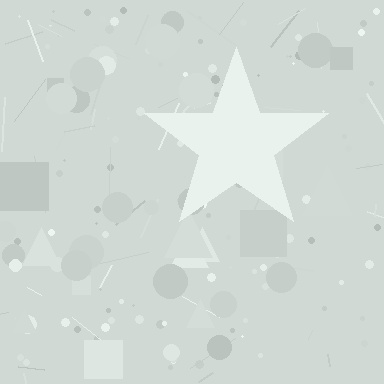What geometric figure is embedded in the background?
A star is embedded in the background.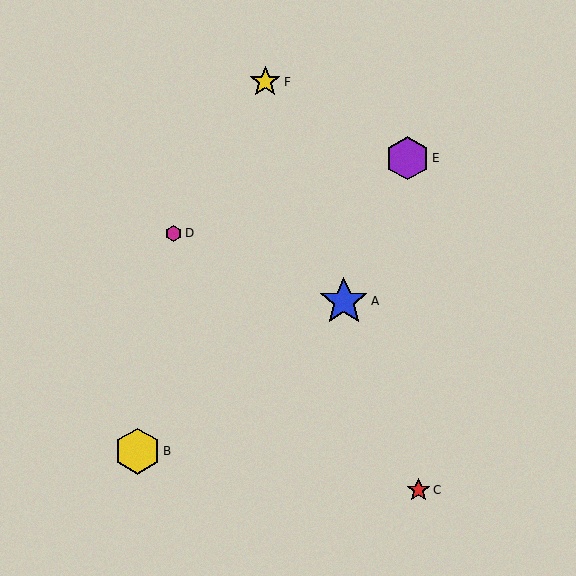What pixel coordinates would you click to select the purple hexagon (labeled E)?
Click at (407, 158) to select the purple hexagon E.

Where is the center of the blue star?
The center of the blue star is at (344, 301).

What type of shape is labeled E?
Shape E is a purple hexagon.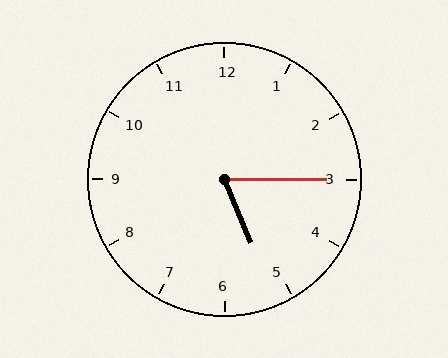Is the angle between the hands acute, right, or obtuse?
It is acute.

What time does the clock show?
5:15.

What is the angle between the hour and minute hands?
Approximately 68 degrees.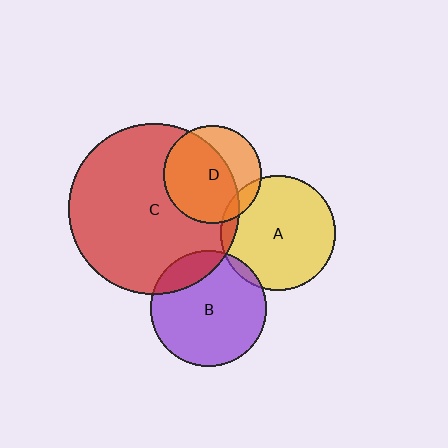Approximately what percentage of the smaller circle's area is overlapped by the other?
Approximately 5%.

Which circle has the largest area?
Circle C (red).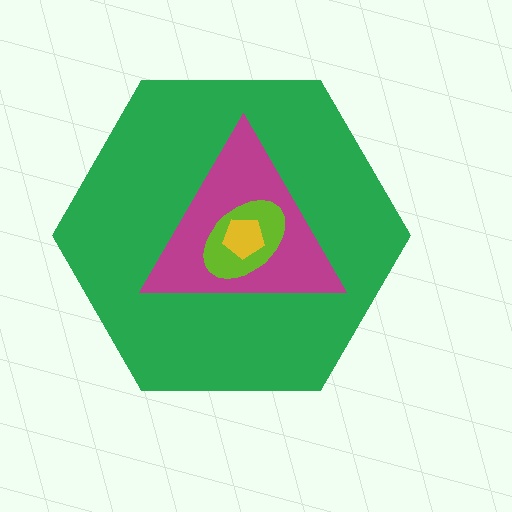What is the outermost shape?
The green hexagon.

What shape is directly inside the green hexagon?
The magenta triangle.